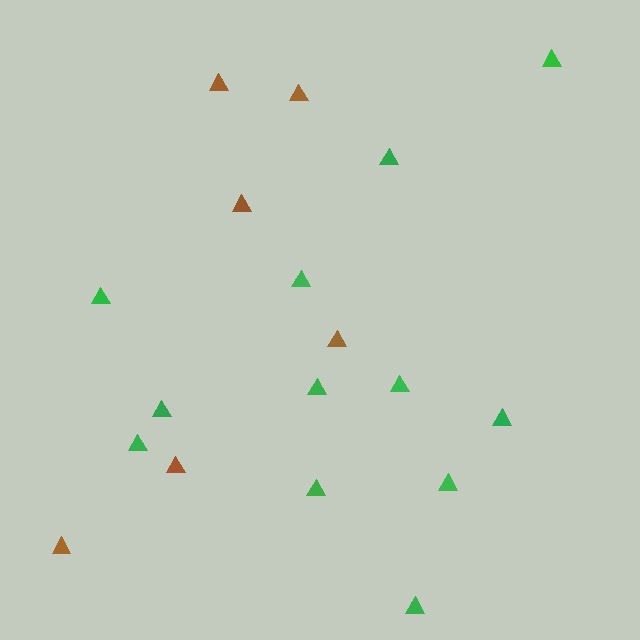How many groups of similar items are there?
There are 2 groups: one group of brown triangles (6) and one group of green triangles (12).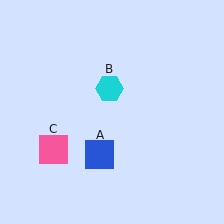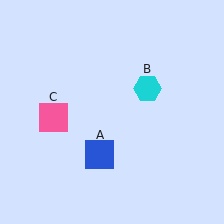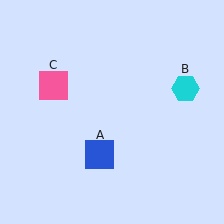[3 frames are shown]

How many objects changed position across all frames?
2 objects changed position: cyan hexagon (object B), pink square (object C).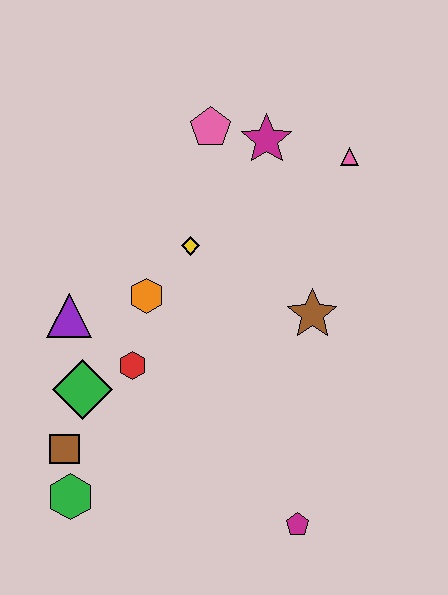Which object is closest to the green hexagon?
The brown square is closest to the green hexagon.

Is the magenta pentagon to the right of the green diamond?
Yes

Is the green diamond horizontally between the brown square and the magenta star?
Yes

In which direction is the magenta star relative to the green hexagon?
The magenta star is above the green hexagon.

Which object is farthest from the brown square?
The pink triangle is farthest from the brown square.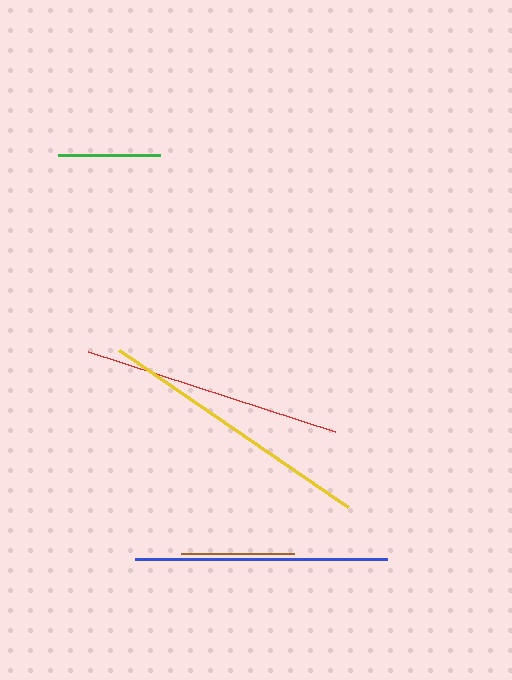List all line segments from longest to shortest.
From longest to shortest: yellow, red, blue, brown, green.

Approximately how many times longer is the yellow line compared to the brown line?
The yellow line is approximately 2.4 times the length of the brown line.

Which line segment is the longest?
The yellow line is the longest at approximately 277 pixels.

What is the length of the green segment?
The green segment is approximately 102 pixels long.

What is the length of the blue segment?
The blue segment is approximately 252 pixels long.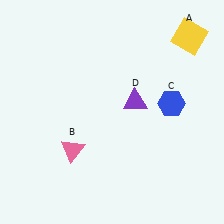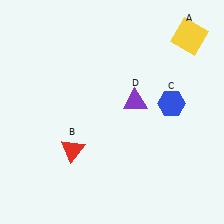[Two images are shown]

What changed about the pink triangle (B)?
In Image 1, B is pink. In Image 2, it changed to red.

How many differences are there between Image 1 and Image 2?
There is 1 difference between the two images.